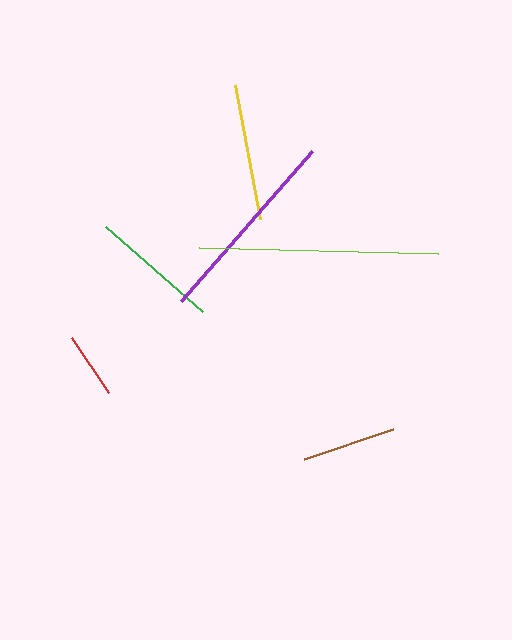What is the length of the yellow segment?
The yellow segment is approximately 136 pixels long.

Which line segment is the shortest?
The red line is the shortest at approximately 66 pixels.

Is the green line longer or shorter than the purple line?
The purple line is longer than the green line.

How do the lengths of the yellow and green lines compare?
The yellow and green lines are approximately the same length.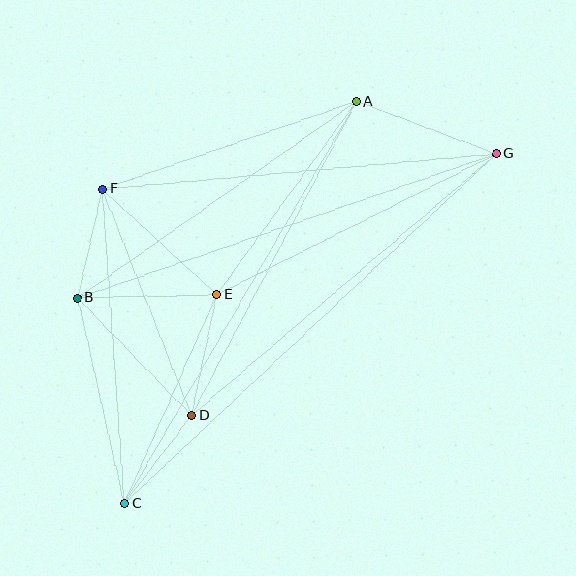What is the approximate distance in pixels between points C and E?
The distance between C and E is approximately 229 pixels.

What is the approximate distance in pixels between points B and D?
The distance between B and D is approximately 164 pixels.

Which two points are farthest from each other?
Points C and G are farthest from each other.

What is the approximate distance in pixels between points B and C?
The distance between B and C is approximately 211 pixels.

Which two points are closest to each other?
Points C and D are closest to each other.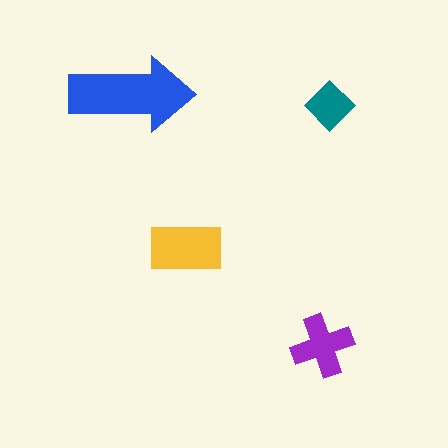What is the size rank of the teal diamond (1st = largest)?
4th.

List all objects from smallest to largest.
The teal diamond, the purple cross, the yellow rectangle, the blue arrow.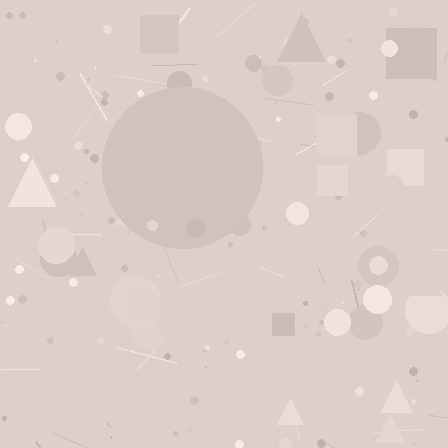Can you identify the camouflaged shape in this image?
The camouflaged shape is a circle.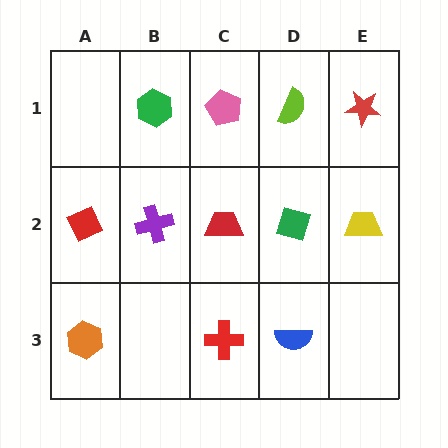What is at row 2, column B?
A purple cross.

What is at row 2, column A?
A red diamond.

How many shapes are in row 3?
3 shapes.